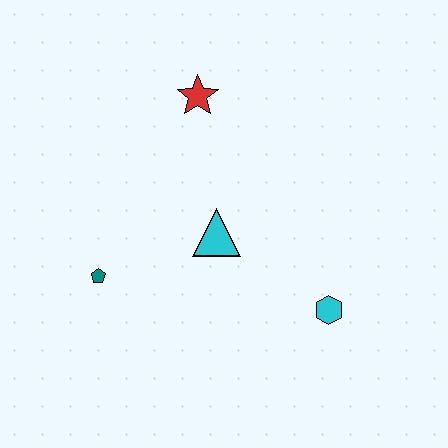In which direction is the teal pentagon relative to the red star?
The teal pentagon is below the red star.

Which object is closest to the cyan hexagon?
The cyan triangle is closest to the cyan hexagon.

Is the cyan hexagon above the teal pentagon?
No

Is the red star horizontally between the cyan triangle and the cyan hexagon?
No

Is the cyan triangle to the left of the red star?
No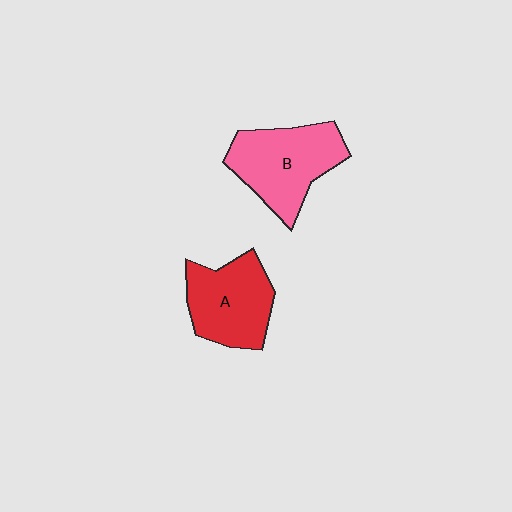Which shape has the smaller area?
Shape A (red).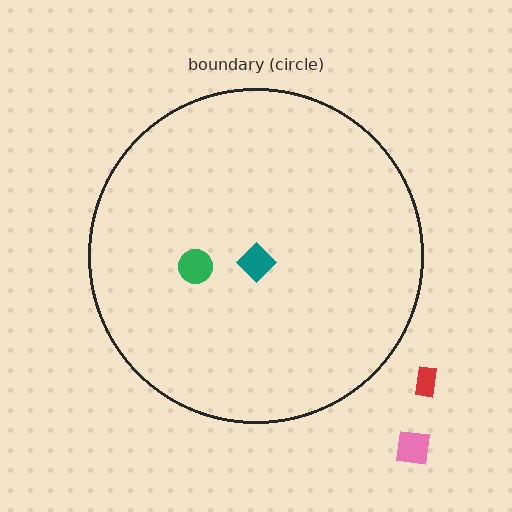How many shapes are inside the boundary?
2 inside, 2 outside.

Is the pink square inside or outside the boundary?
Outside.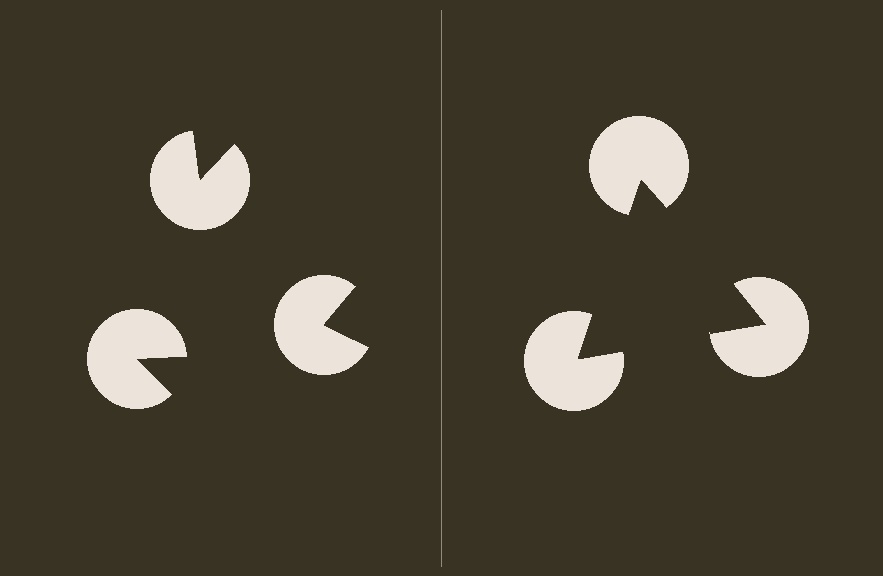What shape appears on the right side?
An illusory triangle.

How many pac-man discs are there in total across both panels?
6 — 3 on each side.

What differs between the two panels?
The pac-man discs are positioned identically on both sides; only the wedge orientations differ. On the right they align to a triangle; on the left they are misaligned.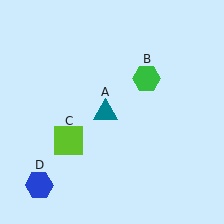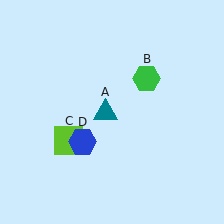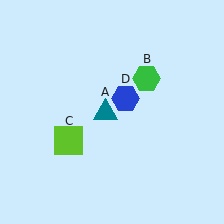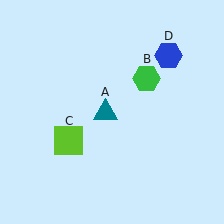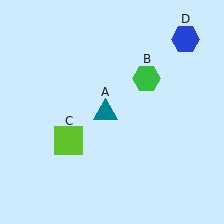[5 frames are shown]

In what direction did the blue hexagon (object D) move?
The blue hexagon (object D) moved up and to the right.